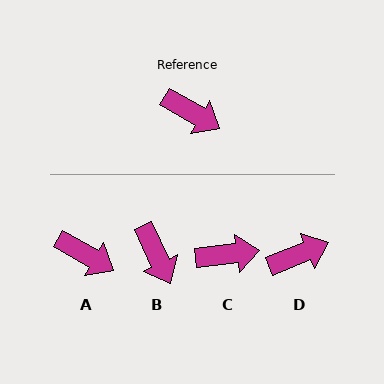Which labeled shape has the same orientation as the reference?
A.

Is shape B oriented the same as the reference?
No, it is off by about 35 degrees.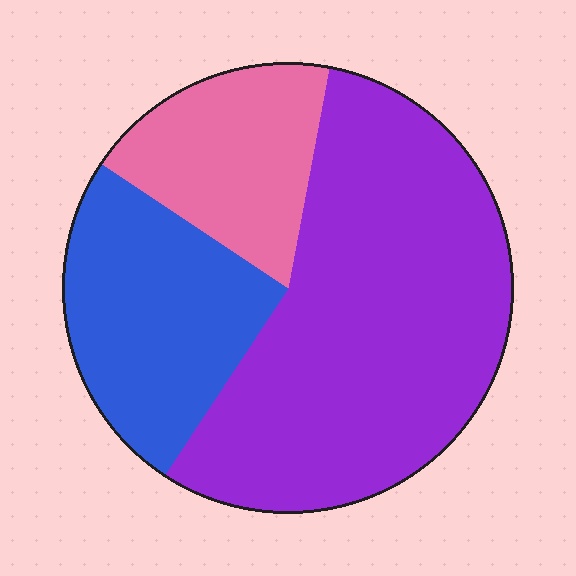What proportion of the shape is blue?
Blue takes up between a quarter and a half of the shape.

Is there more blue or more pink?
Blue.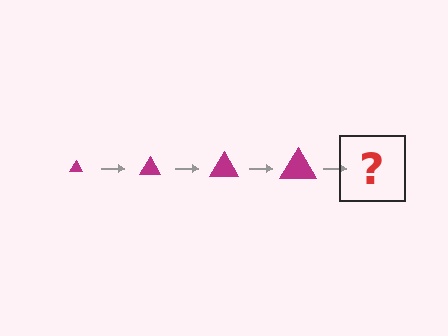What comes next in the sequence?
The next element should be a magenta triangle, larger than the previous one.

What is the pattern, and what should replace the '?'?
The pattern is that the triangle gets progressively larger each step. The '?' should be a magenta triangle, larger than the previous one.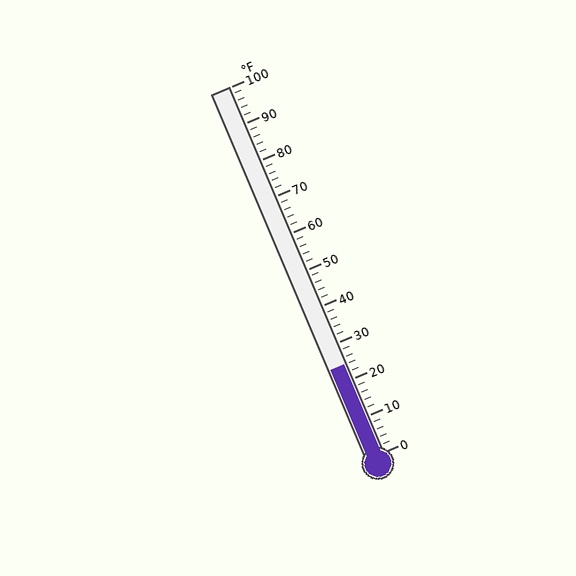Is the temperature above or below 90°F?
The temperature is below 90°F.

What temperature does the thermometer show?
The thermometer shows approximately 24°F.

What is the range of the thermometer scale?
The thermometer scale ranges from 0°F to 100°F.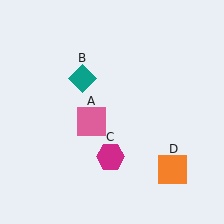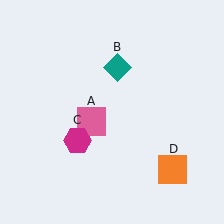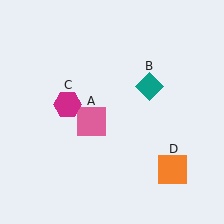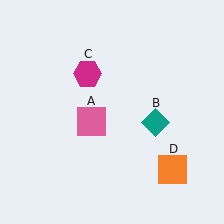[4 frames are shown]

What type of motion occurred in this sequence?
The teal diamond (object B), magenta hexagon (object C) rotated clockwise around the center of the scene.